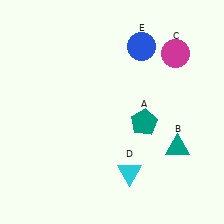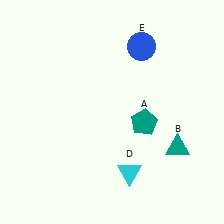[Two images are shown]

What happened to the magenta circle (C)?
The magenta circle (C) was removed in Image 2. It was in the top-right area of Image 1.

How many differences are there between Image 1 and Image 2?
There is 1 difference between the two images.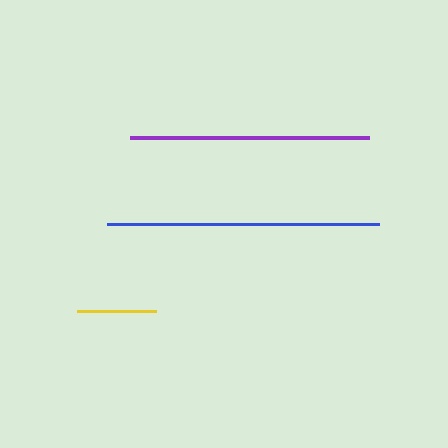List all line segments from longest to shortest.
From longest to shortest: blue, purple, yellow.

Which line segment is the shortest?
The yellow line is the shortest at approximately 79 pixels.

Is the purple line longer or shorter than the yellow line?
The purple line is longer than the yellow line.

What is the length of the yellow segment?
The yellow segment is approximately 79 pixels long.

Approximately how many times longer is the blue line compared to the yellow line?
The blue line is approximately 3.4 times the length of the yellow line.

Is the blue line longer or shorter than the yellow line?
The blue line is longer than the yellow line.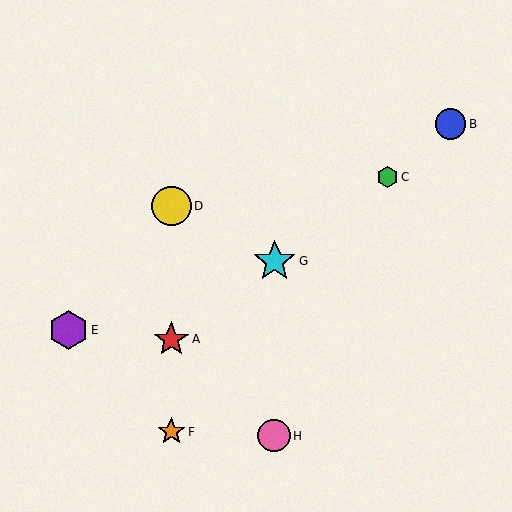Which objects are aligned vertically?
Objects A, D, F are aligned vertically.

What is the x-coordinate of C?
Object C is at x≈387.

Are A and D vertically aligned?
Yes, both are at x≈171.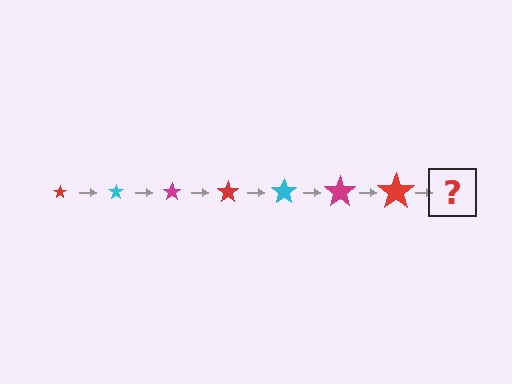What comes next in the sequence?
The next element should be a cyan star, larger than the previous one.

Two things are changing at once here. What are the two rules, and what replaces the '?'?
The two rules are that the star grows larger each step and the color cycles through red, cyan, and magenta. The '?' should be a cyan star, larger than the previous one.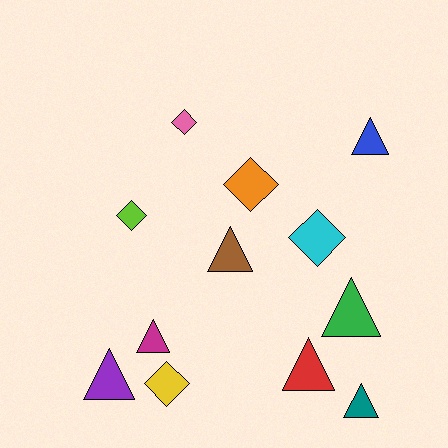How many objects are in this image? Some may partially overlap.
There are 12 objects.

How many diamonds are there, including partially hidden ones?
There are 5 diamonds.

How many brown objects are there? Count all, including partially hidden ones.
There is 1 brown object.